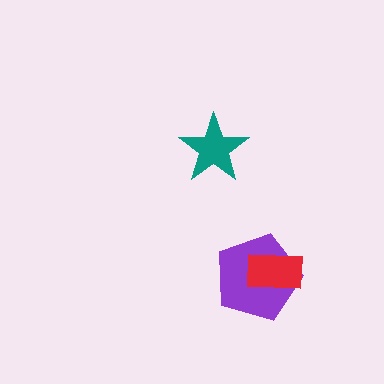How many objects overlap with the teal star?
0 objects overlap with the teal star.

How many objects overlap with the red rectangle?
1 object overlaps with the red rectangle.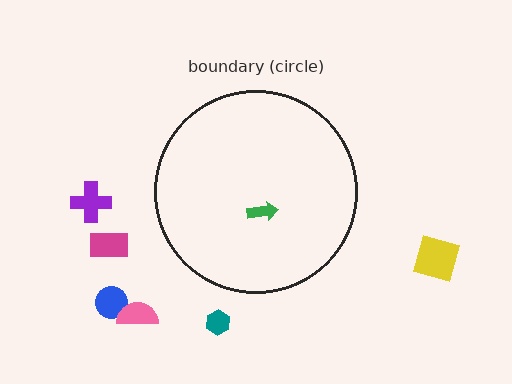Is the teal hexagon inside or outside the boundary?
Outside.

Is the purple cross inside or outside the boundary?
Outside.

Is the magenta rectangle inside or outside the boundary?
Outside.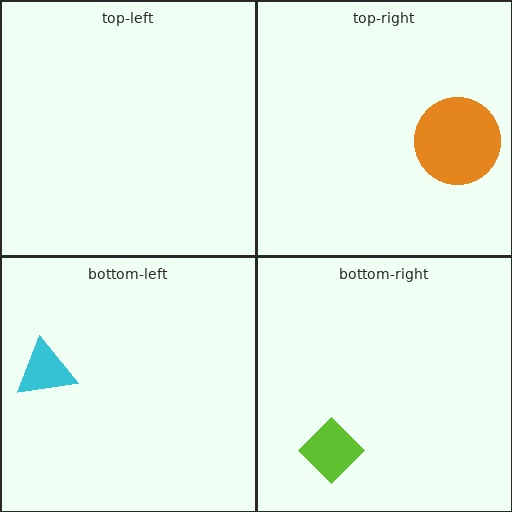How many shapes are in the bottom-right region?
1.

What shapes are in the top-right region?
The orange circle.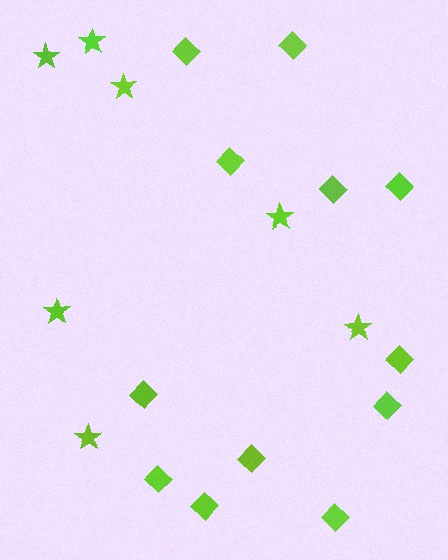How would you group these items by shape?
There are 2 groups: one group of stars (7) and one group of diamonds (12).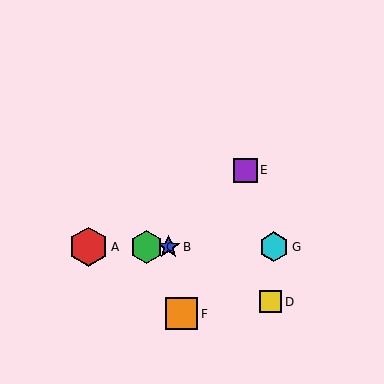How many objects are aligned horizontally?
4 objects (A, B, C, G) are aligned horizontally.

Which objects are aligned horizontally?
Objects A, B, C, G are aligned horizontally.